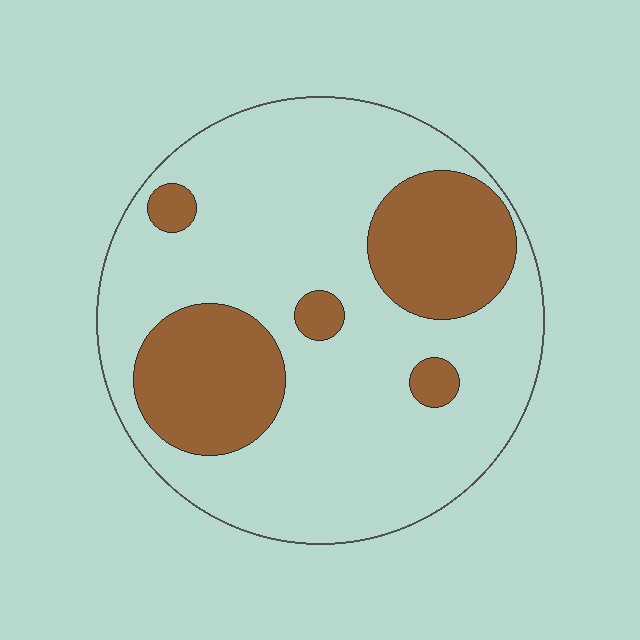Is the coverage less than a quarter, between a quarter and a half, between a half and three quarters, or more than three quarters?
Between a quarter and a half.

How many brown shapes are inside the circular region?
5.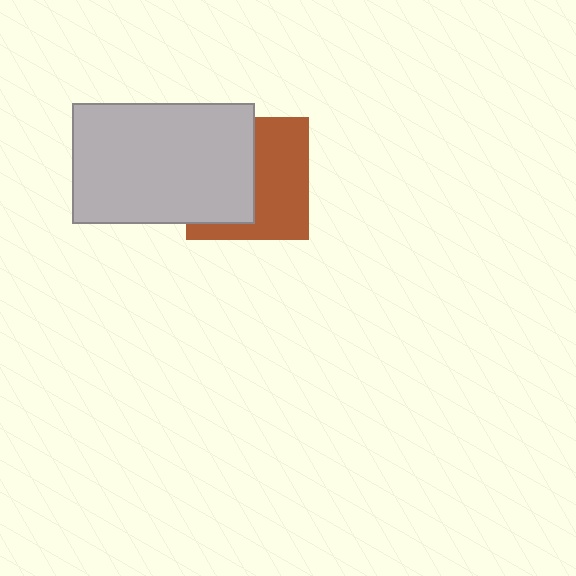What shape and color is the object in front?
The object in front is a light gray rectangle.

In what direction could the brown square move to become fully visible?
The brown square could move right. That would shift it out from behind the light gray rectangle entirely.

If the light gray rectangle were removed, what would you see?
You would see the complete brown square.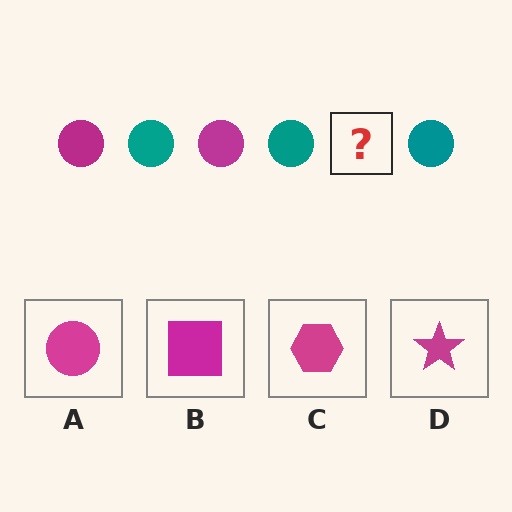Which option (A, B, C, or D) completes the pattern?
A.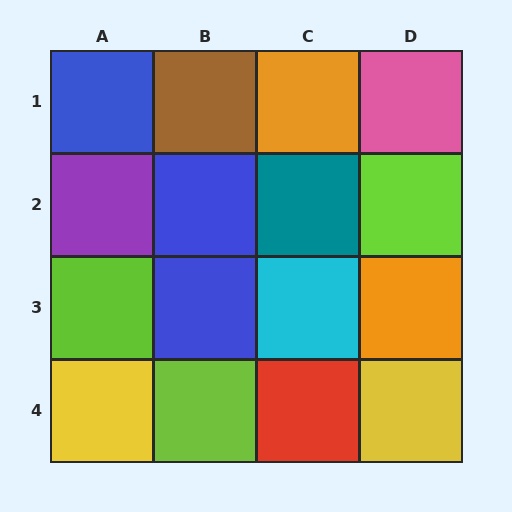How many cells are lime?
3 cells are lime.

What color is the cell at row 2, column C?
Teal.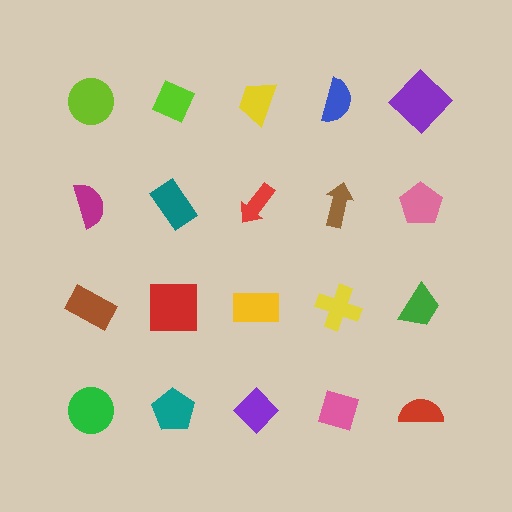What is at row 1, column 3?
A yellow trapezoid.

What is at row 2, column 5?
A pink pentagon.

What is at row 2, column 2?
A teal rectangle.